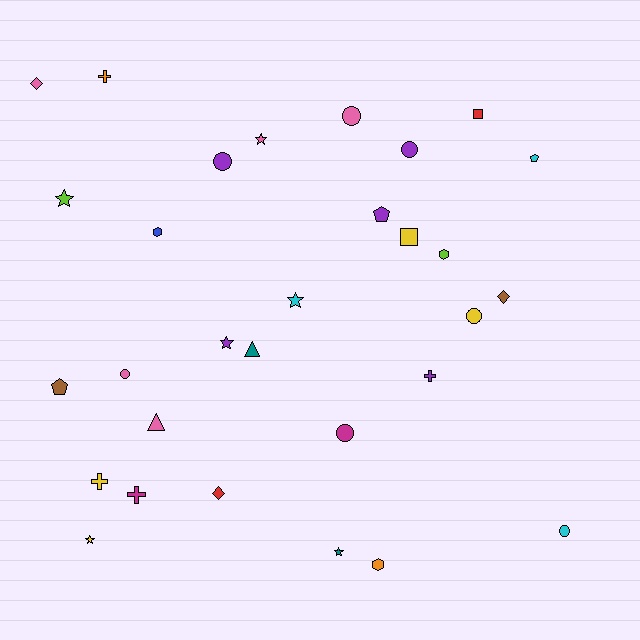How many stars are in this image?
There are 6 stars.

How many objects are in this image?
There are 30 objects.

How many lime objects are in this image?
There are 2 lime objects.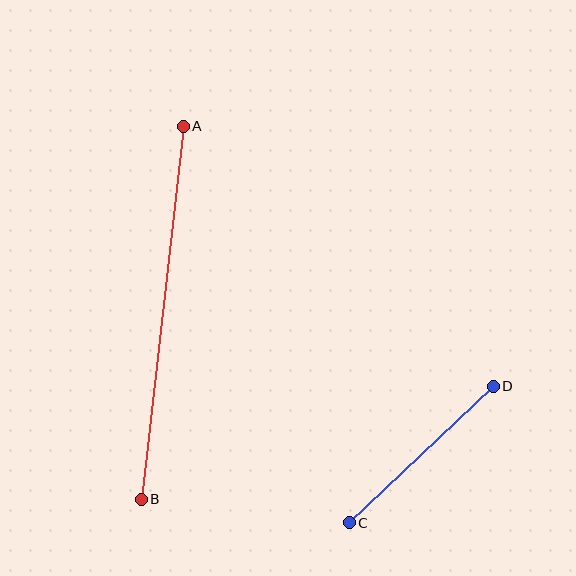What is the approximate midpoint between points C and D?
The midpoint is at approximately (421, 454) pixels.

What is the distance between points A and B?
The distance is approximately 375 pixels.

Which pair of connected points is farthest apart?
Points A and B are farthest apart.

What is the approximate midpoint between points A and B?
The midpoint is at approximately (162, 313) pixels.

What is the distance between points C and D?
The distance is approximately 198 pixels.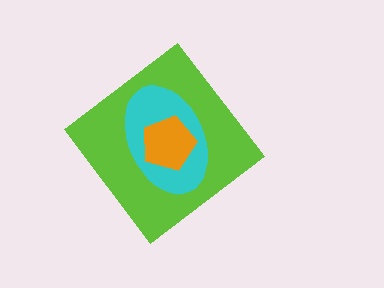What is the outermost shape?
The lime diamond.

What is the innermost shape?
The orange pentagon.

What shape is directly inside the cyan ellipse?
The orange pentagon.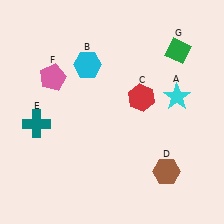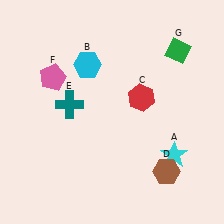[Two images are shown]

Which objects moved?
The objects that moved are: the cyan star (A), the teal cross (E).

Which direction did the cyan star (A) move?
The cyan star (A) moved down.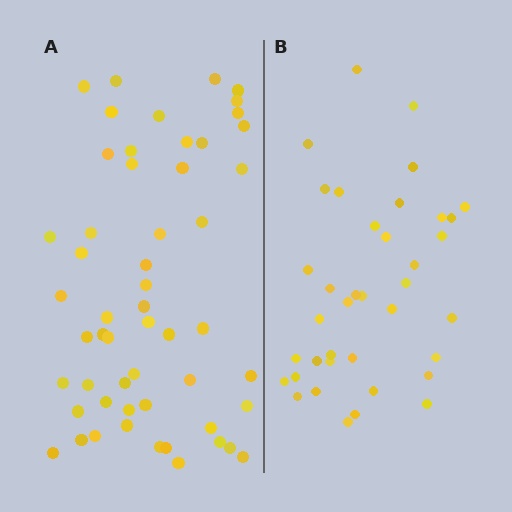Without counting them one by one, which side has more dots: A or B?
Region A (the left region) has more dots.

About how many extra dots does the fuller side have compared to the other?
Region A has approximately 15 more dots than region B.